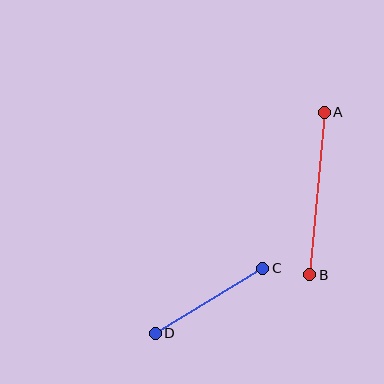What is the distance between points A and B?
The distance is approximately 163 pixels.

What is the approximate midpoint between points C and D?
The midpoint is at approximately (209, 301) pixels.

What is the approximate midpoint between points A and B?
The midpoint is at approximately (317, 194) pixels.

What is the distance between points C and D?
The distance is approximately 126 pixels.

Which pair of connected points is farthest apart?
Points A and B are farthest apart.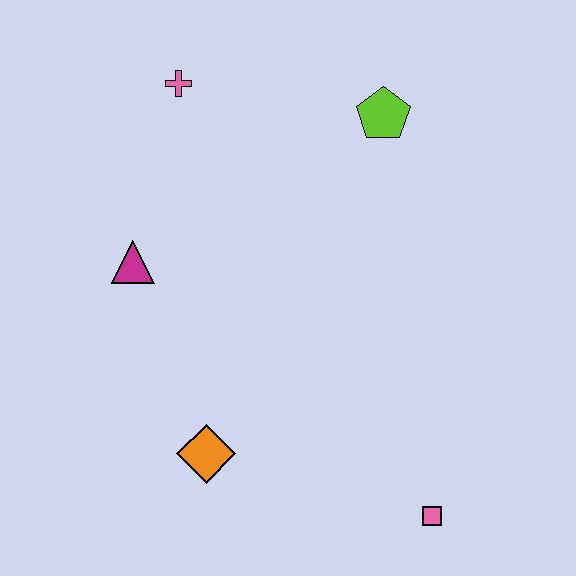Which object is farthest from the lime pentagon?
The pink square is farthest from the lime pentagon.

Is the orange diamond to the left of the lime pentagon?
Yes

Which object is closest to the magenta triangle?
The pink cross is closest to the magenta triangle.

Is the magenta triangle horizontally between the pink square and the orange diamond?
No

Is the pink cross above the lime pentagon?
Yes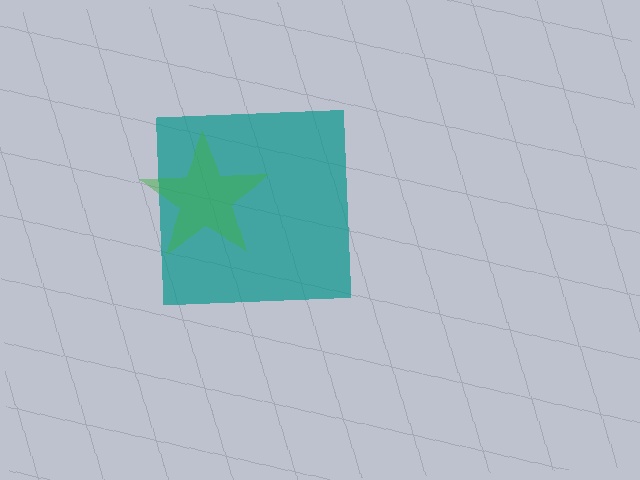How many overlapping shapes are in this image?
There are 2 overlapping shapes in the image.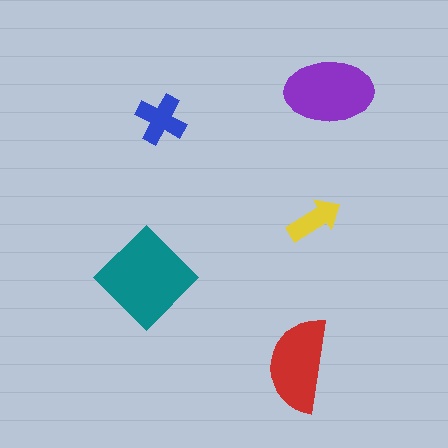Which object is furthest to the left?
The teal diamond is leftmost.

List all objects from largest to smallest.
The teal diamond, the purple ellipse, the red semicircle, the blue cross, the yellow arrow.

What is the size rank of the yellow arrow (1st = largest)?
5th.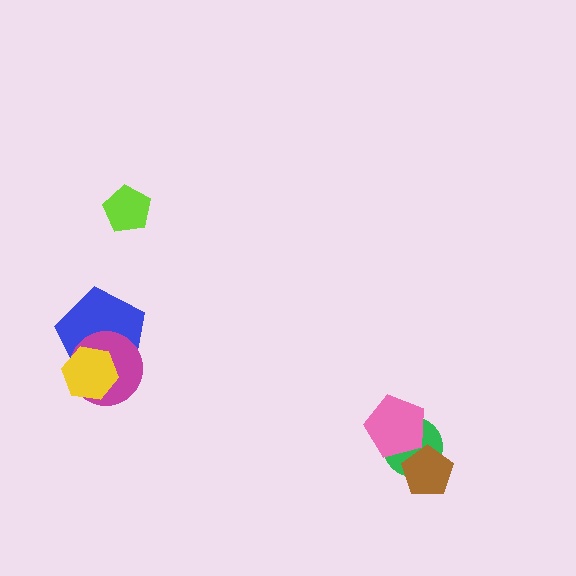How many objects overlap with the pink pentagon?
1 object overlaps with the pink pentagon.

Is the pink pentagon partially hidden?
No, no other shape covers it.